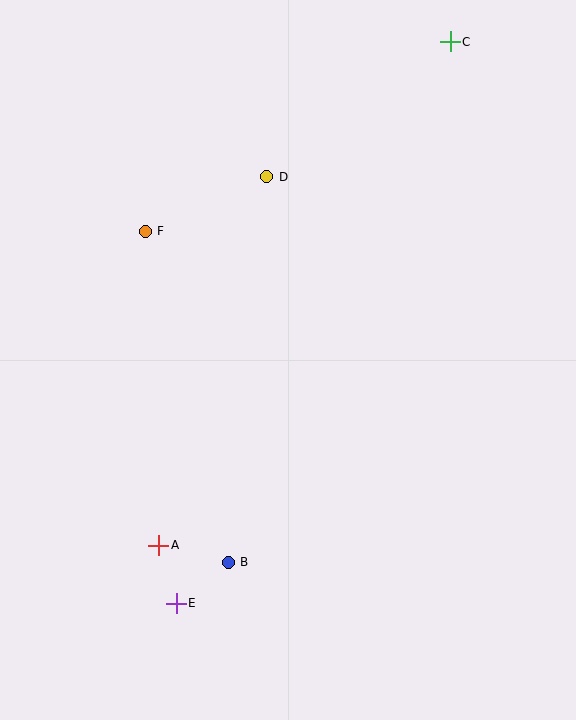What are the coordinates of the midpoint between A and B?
The midpoint between A and B is at (193, 554).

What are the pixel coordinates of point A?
Point A is at (159, 545).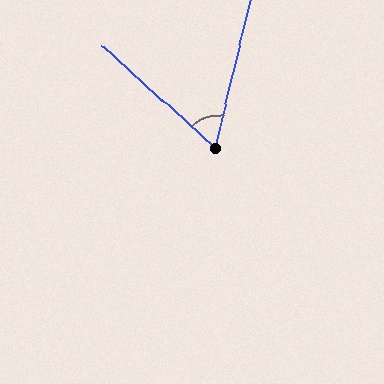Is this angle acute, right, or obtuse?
It is acute.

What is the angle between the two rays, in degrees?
Approximately 61 degrees.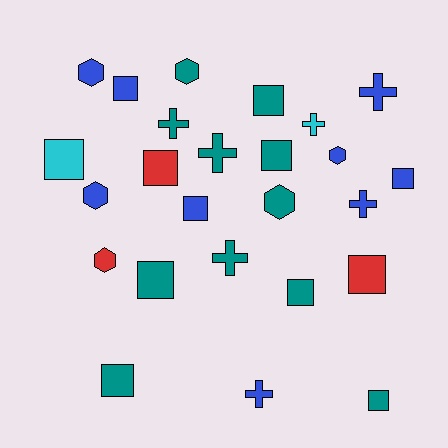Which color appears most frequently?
Teal, with 11 objects.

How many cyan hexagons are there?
There are no cyan hexagons.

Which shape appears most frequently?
Square, with 12 objects.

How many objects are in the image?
There are 25 objects.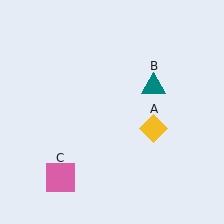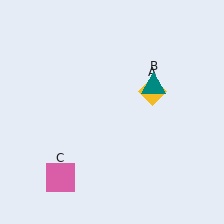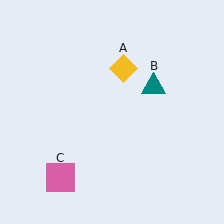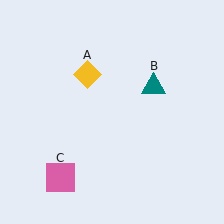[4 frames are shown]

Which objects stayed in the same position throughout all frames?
Teal triangle (object B) and pink square (object C) remained stationary.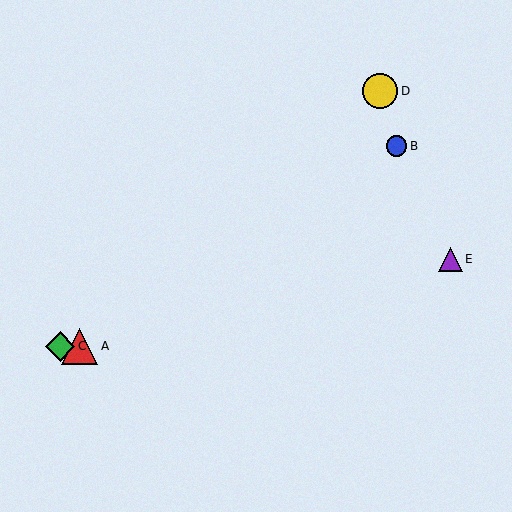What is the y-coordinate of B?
Object B is at y≈146.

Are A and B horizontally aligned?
No, A is at y≈346 and B is at y≈146.